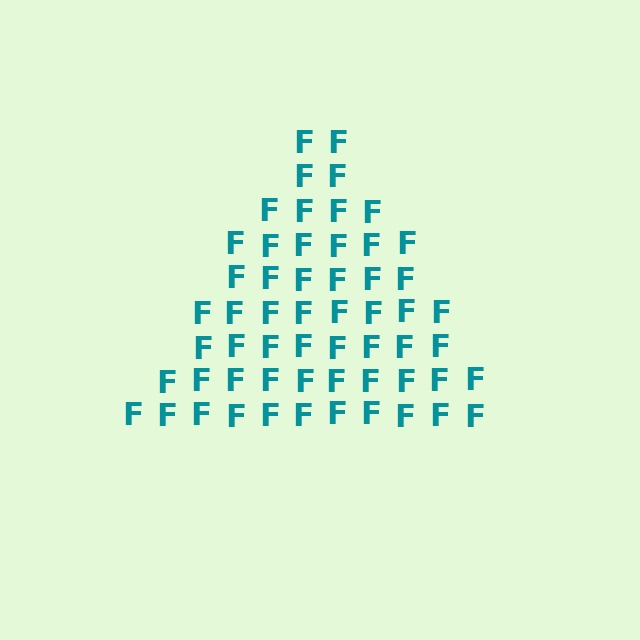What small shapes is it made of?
It is made of small letter F's.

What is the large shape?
The large shape is a triangle.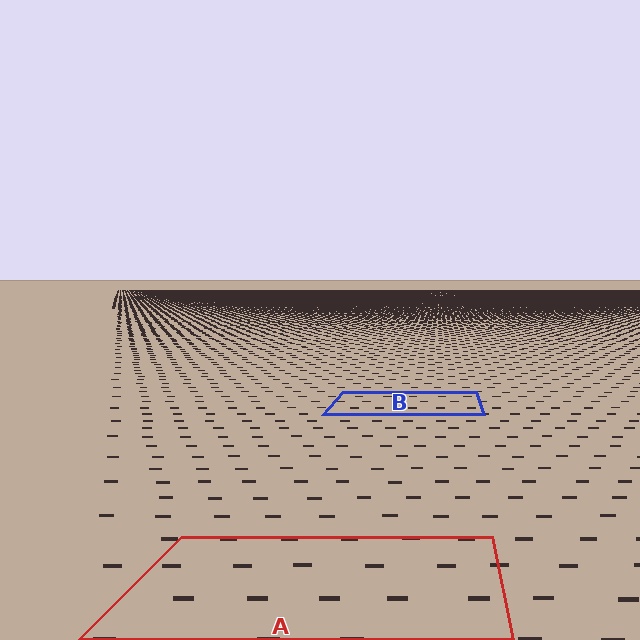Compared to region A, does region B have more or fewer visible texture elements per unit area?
Region B has more texture elements per unit area — they are packed more densely because it is farther away.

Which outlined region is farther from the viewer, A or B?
Region B is farther from the viewer — the texture elements inside it appear smaller and more densely packed.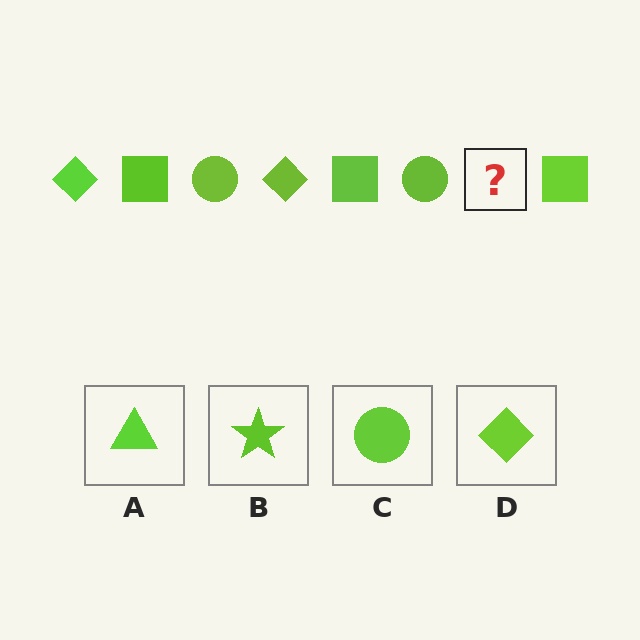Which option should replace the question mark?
Option D.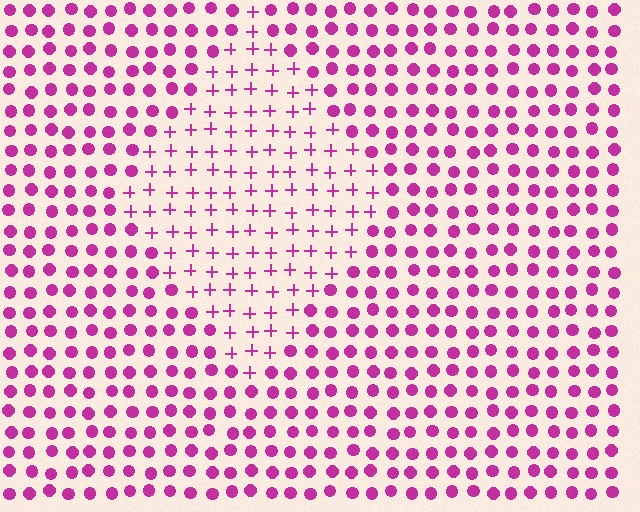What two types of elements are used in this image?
The image uses plus signs inside the diamond region and circles outside it.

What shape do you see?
I see a diamond.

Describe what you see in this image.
The image is filled with small magenta elements arranged in a uniform grid. A diamond-shaped region contains plus signs, while the surrounding area contains circles. The boundary is defined purely by the change in element shape.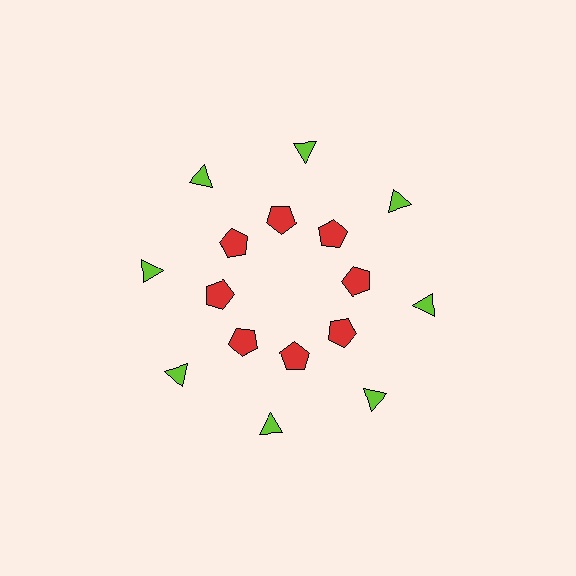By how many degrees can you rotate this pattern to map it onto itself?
The pattern maps onto itself every 45 degrees of rotation.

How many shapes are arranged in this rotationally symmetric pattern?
There are 16 shapes, arranged in 8 groups of 2.